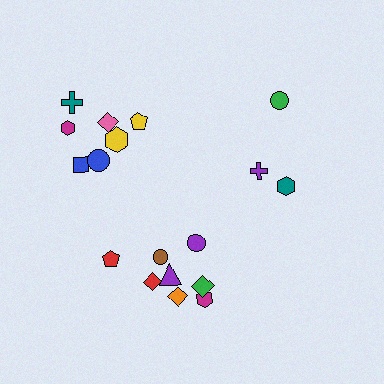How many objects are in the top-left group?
There are 7 objects.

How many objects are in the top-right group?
There are 3 objects.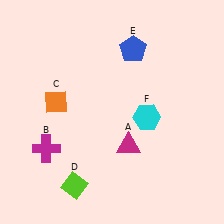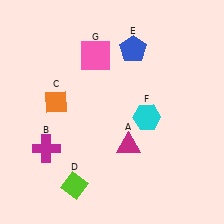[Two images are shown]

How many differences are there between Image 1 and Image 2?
There is 1 difference between the two images.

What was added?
A pink square (G) was added in Image 2.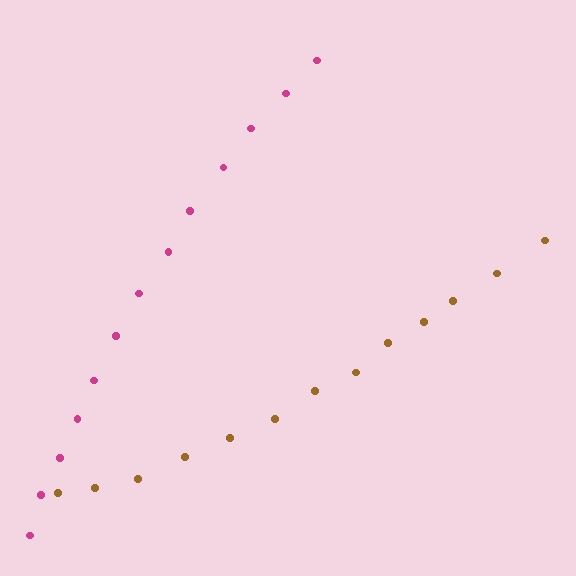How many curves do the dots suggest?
There are 2 distinct paths.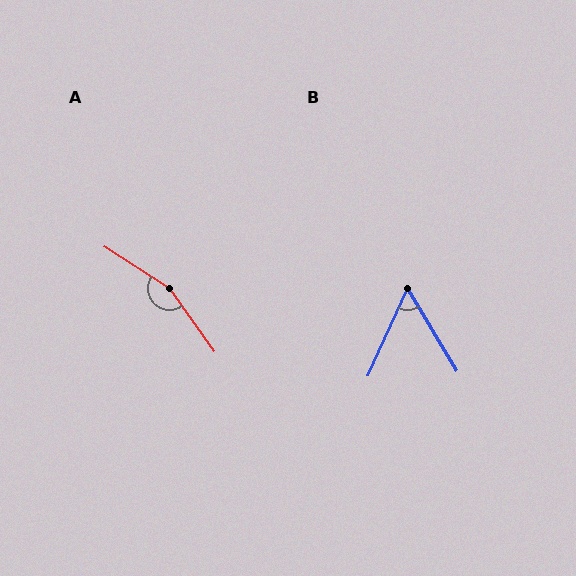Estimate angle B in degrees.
Approximately 55 degrees.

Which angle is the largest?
A, at approximately 158 degrees.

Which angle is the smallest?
B, at approximately 55 degrees.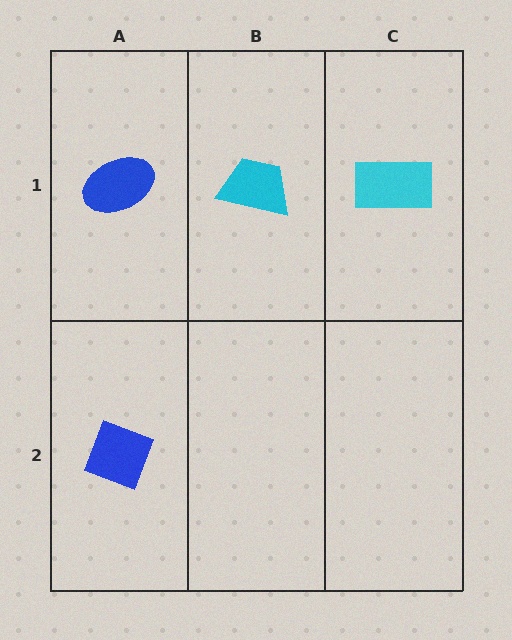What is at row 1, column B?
A cyan trapezoid.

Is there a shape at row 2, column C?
No, that cell is empty.